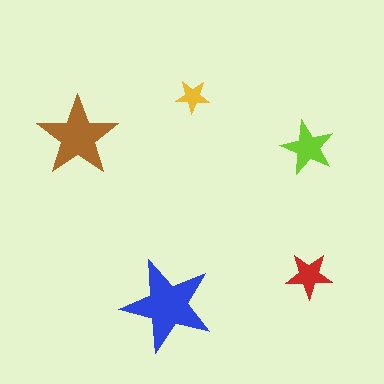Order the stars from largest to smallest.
the blue one, the brown one, the lime one, the red one, the yellow one.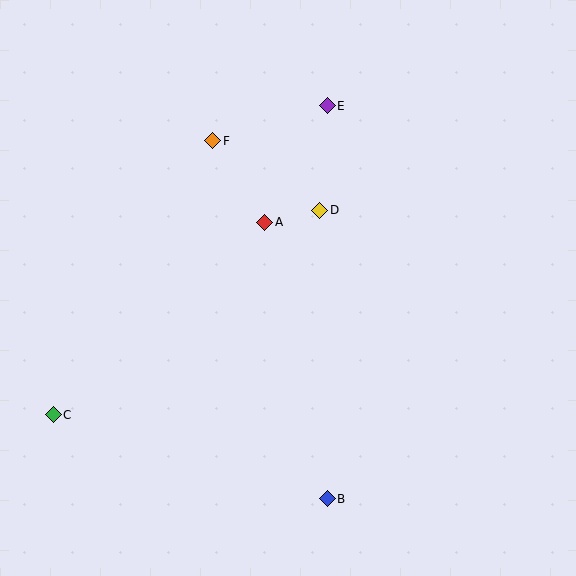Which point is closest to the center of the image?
Point A at (265, 222) is closest to the center.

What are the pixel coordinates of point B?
Point B is at (327, 499).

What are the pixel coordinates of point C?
Point C is at (53, 415).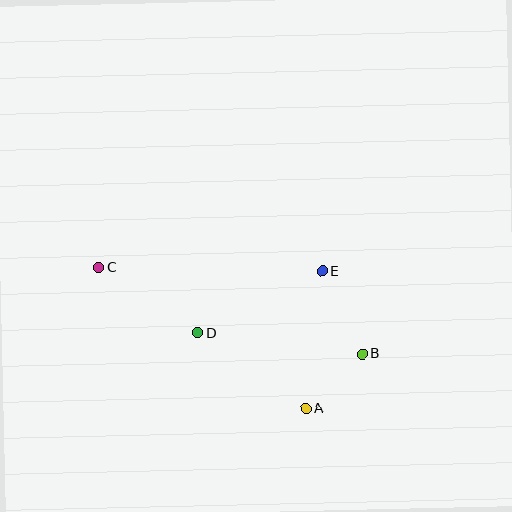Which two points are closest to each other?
Points A and B are closest to each other.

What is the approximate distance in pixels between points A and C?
The distance between A and C is approximately 250 pixels.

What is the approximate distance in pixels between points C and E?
The distance between C and E is approximately 224 pixels.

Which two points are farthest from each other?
Points B and C are farthest from each other.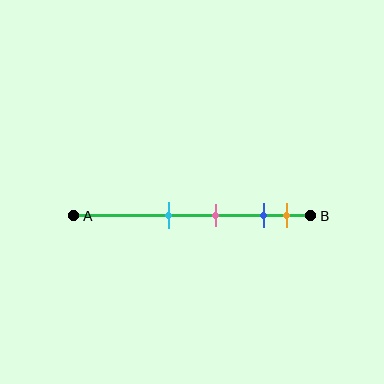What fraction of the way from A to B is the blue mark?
The blue mark is approximately 80% (0.8) of the way from A to B.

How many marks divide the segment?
There are 4 marks dividing the segment.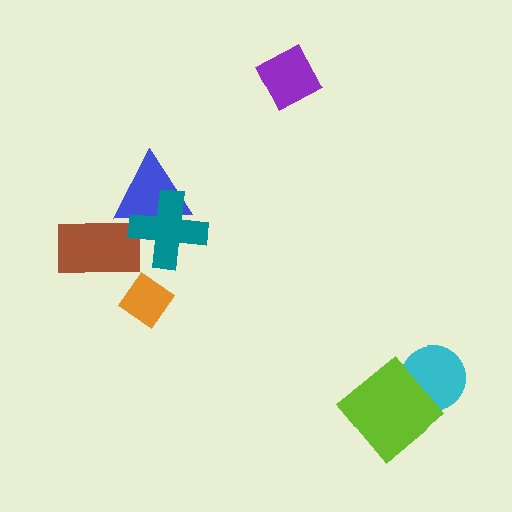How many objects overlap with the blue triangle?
2 objects overlap with the blue triangle.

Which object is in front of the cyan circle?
The lime diamond is in front of the cyan circle.